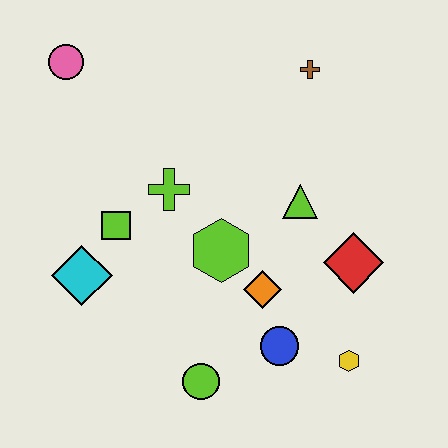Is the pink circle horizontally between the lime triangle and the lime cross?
No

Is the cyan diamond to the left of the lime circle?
Yes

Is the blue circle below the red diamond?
Yes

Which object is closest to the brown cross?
The lime triangle is closest to the brown cross.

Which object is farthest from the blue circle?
The pink circle is farthest from the blue circle.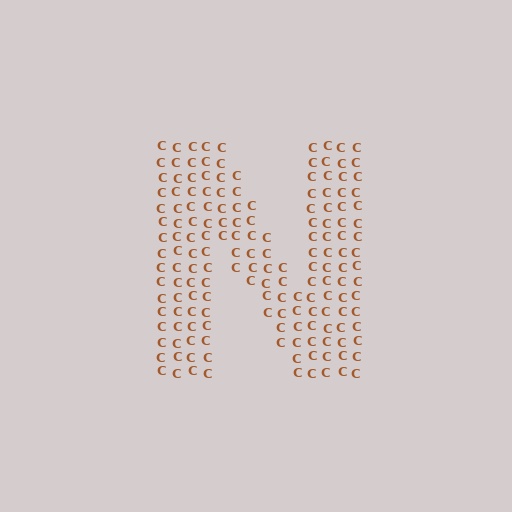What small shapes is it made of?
It is made of small letter C's.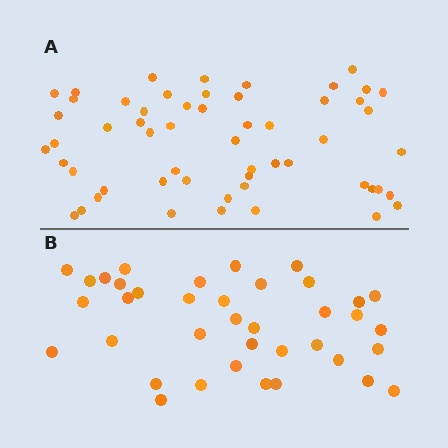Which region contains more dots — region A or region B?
Region A (the top region) has more dots.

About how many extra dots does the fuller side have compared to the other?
Region A has approximately 20 more dots than region B.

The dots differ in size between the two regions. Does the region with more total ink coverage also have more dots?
No. Region B has more total ink coverage because its dots are larger, but region A actually contains more individual dots. Total area can be misleading — the number of items is what matters here.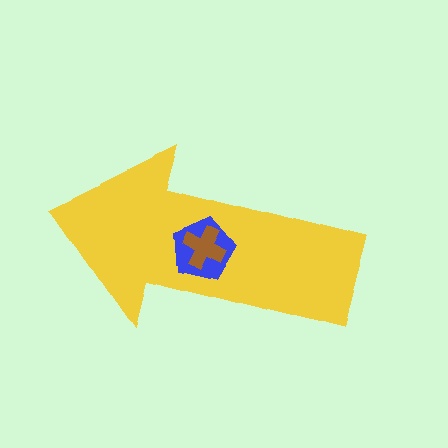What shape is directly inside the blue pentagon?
The brown cross.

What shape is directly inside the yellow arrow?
The blue pentagon.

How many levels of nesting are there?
3.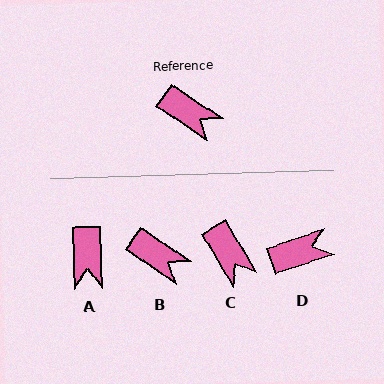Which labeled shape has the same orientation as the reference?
B.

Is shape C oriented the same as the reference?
No, it is off by about 25 degrees.